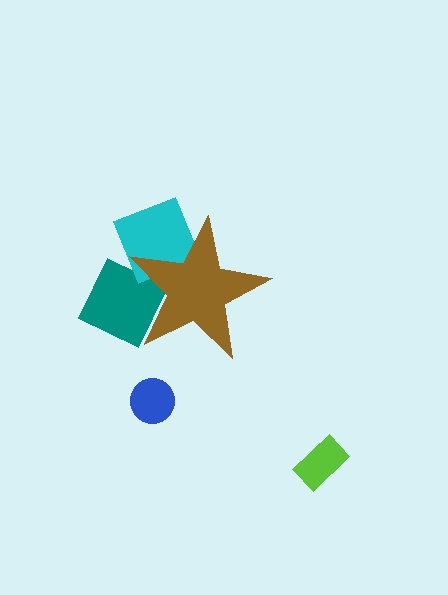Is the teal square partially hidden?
Yes, the teal square is partially hidden behind the brown star.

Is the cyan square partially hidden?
Yes, the cyan square is partially hidden behind the brown star.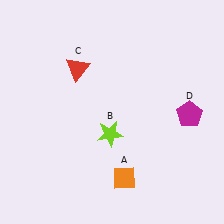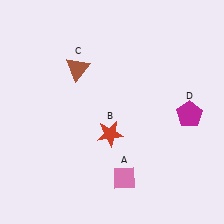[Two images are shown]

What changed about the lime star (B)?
In Image 1, B is lime. In Image 2, it changed to red.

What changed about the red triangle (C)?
In Image 1, C is red. In Image 2, it changed to brown.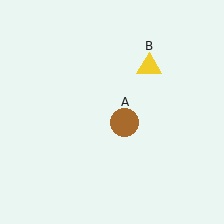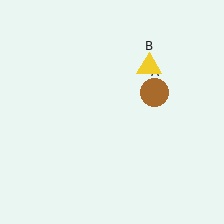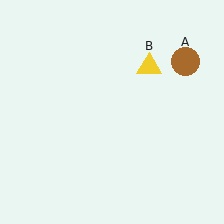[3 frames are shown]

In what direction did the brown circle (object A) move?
The brown circle (object A) moved up and to the right.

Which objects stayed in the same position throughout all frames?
Yellow triangle (object B) remained stationary.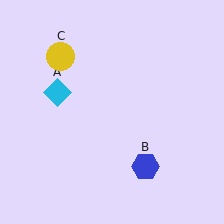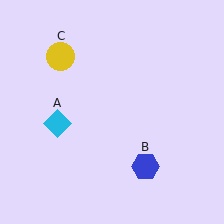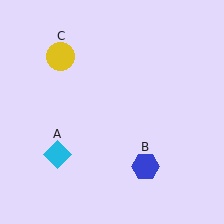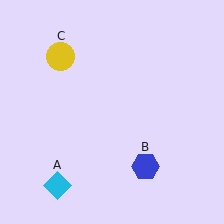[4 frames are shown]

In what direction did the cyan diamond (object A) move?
The cyan diamond (object A) moved down.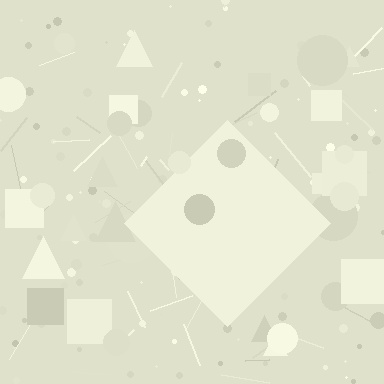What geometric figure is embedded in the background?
A diamond is embedded in the background.